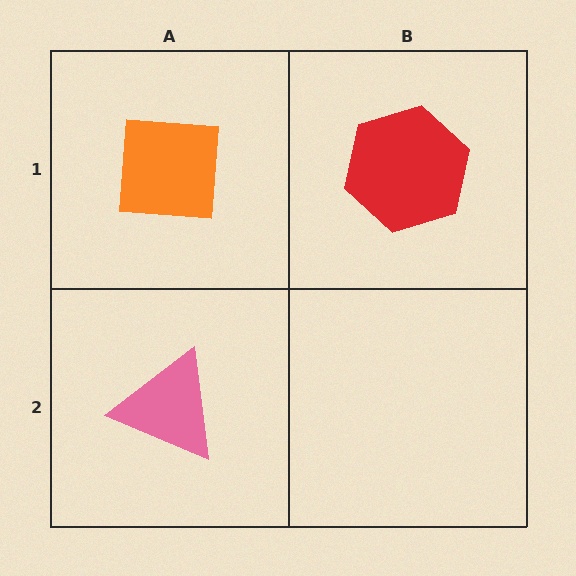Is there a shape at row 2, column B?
No, that cell is empty.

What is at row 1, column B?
A red hexagon.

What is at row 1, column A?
An orange square.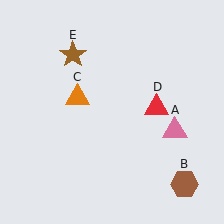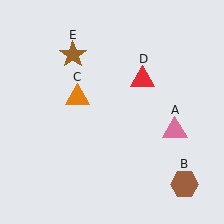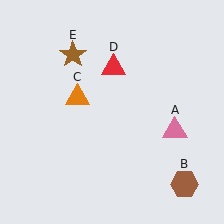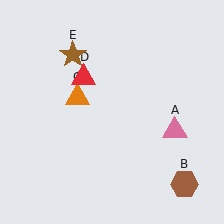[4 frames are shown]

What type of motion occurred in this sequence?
The red triangle (object D) rotated counterclockwise around the center of the scene.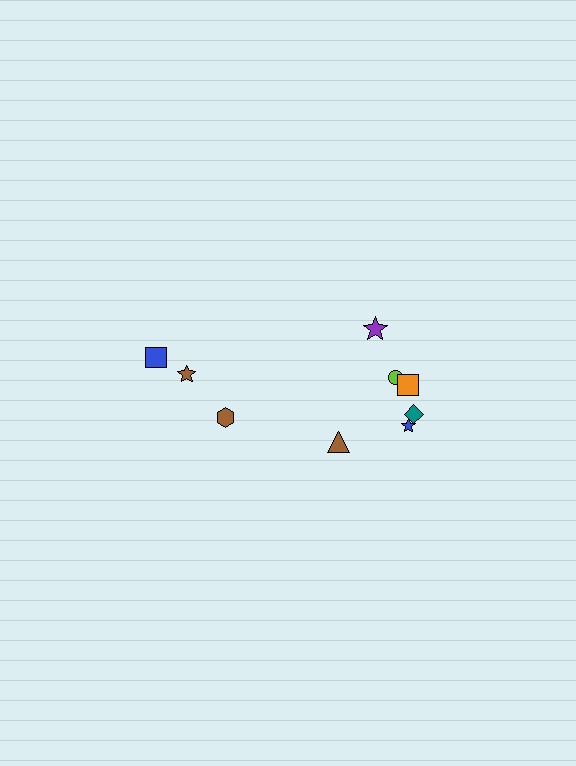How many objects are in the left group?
There are 3 objects.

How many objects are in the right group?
There are 6 objects.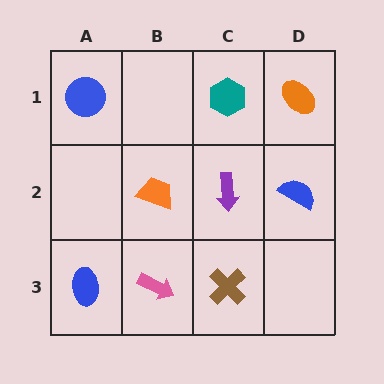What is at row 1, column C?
A teal hexagon.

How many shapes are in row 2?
3 shapes.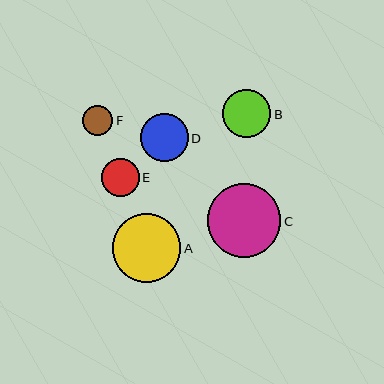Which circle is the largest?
Circle C is the largest with a size of approximately 74 pixels.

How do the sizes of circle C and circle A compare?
Circle C and circle A are approximately the same size.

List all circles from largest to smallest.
From largest to smallest: C, A, D, B, E, F.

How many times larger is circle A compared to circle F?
Circle A is approximately 2.3 times the size of circle F.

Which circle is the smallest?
Circle F is the smallest with a size of approximately 30 pixels.